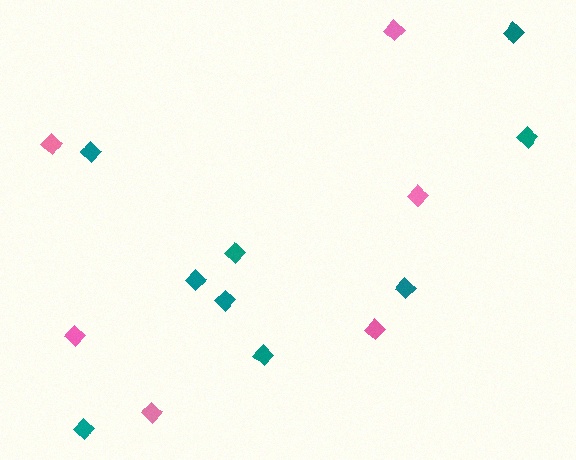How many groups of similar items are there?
There are 2 groups: one group of pink diamonds (6) and one group of teal diamonds (9).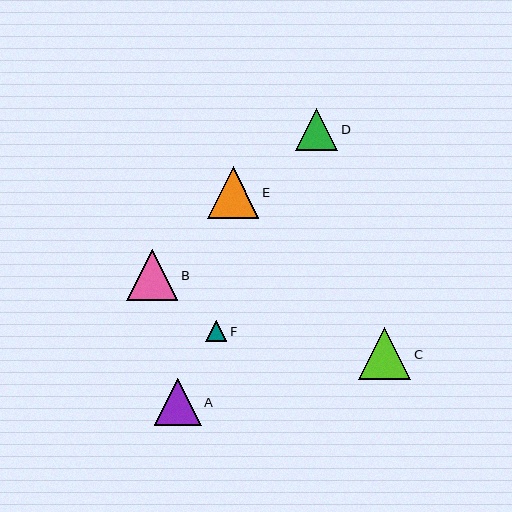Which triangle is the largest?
Triangle C is the largest with a size of approximately 52 pixels.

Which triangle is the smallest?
Triangle F is the smallest with a size of approximately 21 pixels.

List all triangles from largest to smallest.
From largest to smallest: C, E, B, A, D, F.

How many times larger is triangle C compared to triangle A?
Triangle C is approximately 1.1 times the size of triangle A.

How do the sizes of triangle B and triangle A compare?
Triangle B and triangle A are approximately the same size.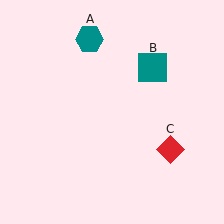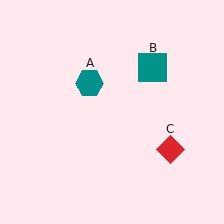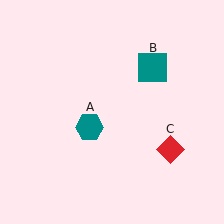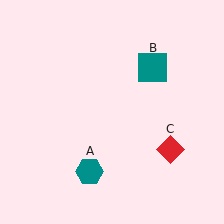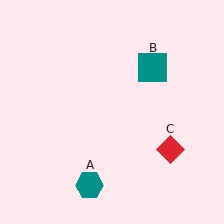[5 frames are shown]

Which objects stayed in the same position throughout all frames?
Teal square (object B) and red diamond (object C) remained stationary.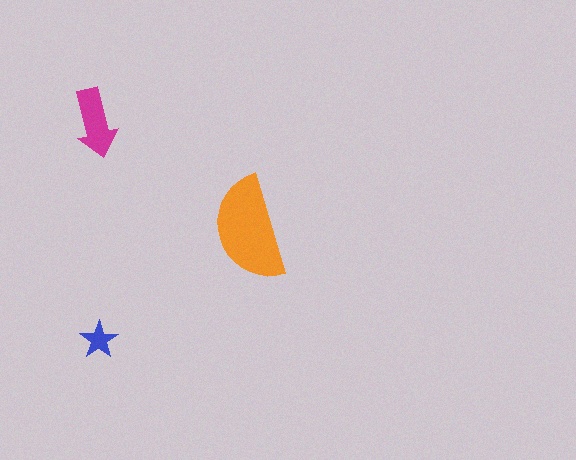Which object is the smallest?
The blue star.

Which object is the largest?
The orange semicircle.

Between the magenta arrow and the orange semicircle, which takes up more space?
The orange semicircle.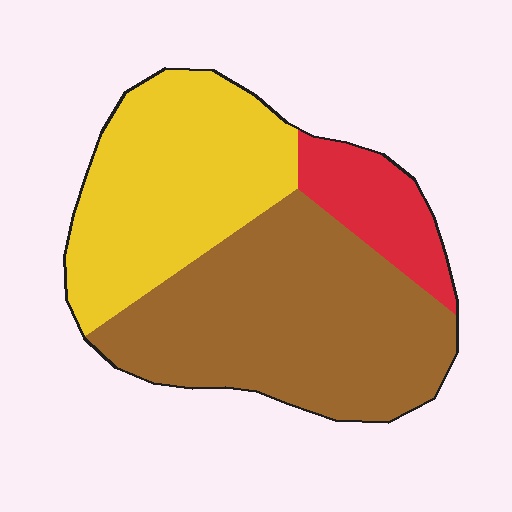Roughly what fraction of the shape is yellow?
Yellow covers 37% of the shape.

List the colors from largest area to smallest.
From largest to smallest: brown, yellow, red.